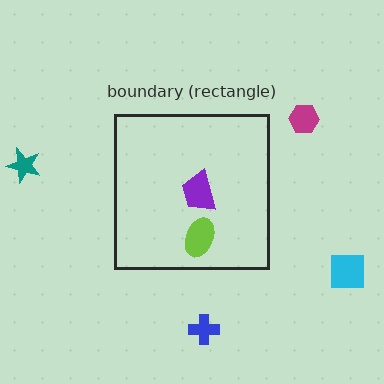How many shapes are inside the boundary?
2 inside, 4 outside.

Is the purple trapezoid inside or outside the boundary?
Inside.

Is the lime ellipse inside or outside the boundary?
Inside.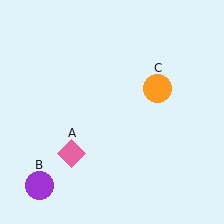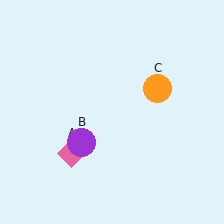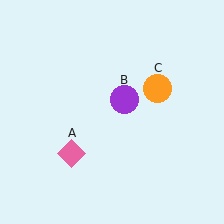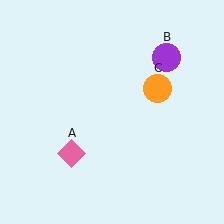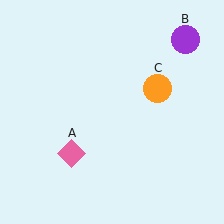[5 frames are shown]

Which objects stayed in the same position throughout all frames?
Pink diamond (object A) and orange circle (object C) remained stationary.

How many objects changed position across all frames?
1 object changed position: purple circle (object B).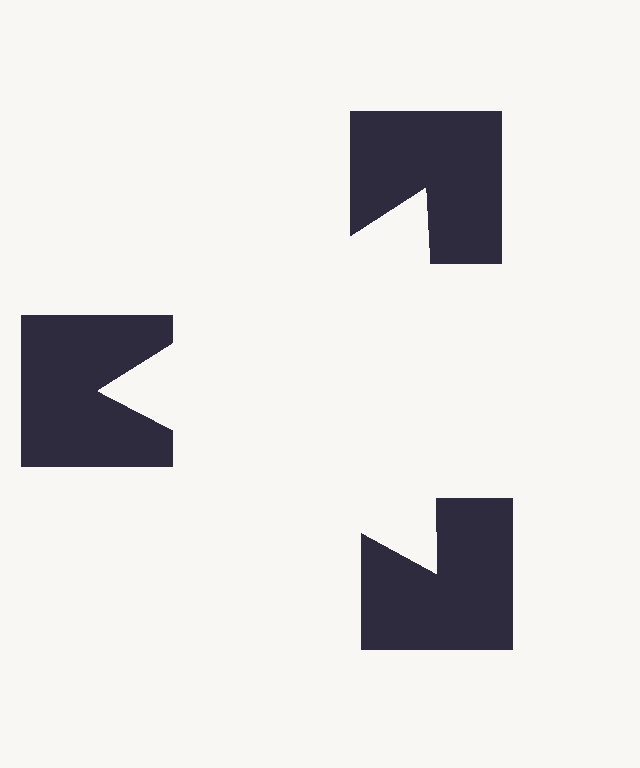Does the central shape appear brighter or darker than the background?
It typically appears slightly brighter than the background, even though no actual brightness change is drawn.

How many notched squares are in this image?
There are 3 — one at each vertex of the illusory triangle.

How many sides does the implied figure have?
3 sides.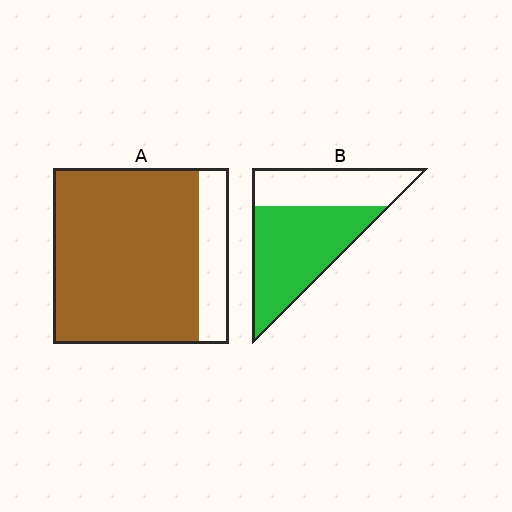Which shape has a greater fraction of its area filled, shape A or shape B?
Shape A.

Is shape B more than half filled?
Yes.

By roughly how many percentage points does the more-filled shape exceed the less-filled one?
By roughly 20 percentage points (A over B).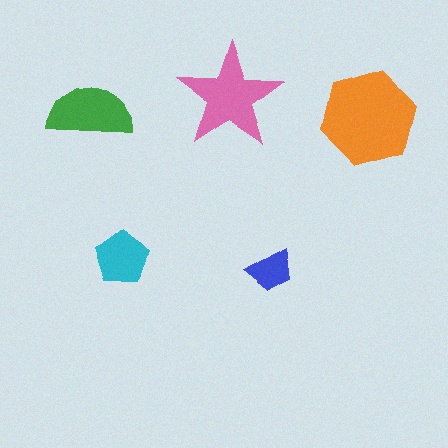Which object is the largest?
The orange hexagon.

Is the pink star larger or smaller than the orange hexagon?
Smaller.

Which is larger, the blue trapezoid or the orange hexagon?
The orange hexagon.